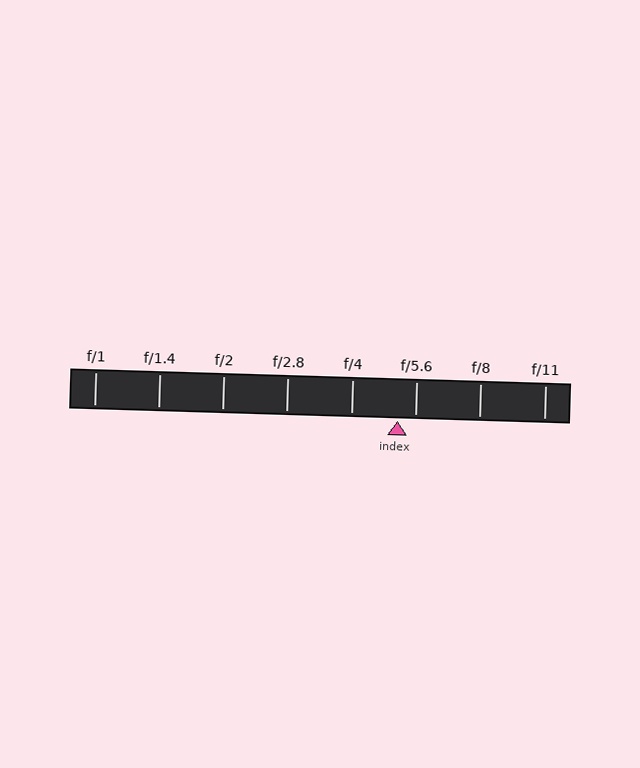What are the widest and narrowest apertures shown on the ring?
The widest aperture shown is f/1 and the narrowest is f/11.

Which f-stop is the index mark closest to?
The index mark is closest to f/5.6.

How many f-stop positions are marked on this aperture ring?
There are 8 f-stop positions marked.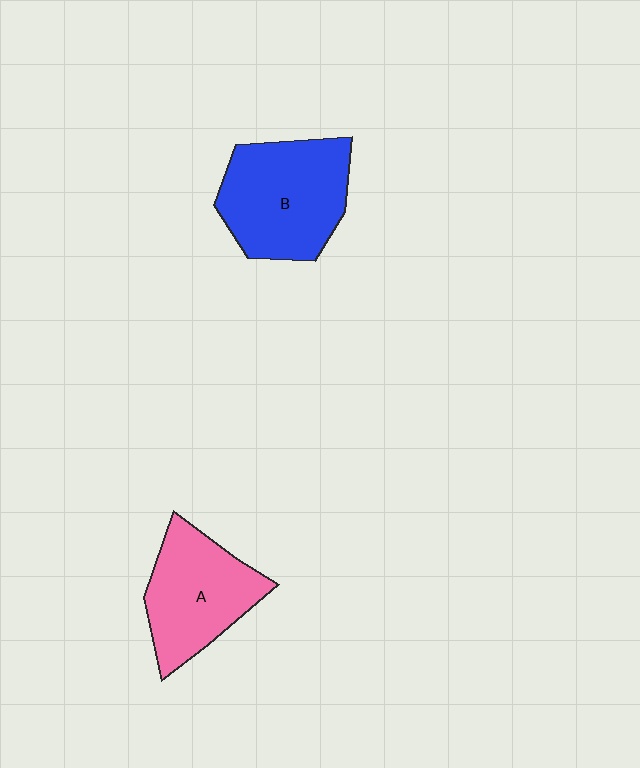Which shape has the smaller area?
Shape A (pink).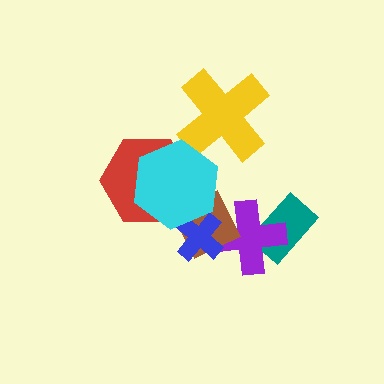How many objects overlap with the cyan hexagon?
4 objects overlap with the cyan hexagon.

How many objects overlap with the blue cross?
3 objects overlap with the blue cross.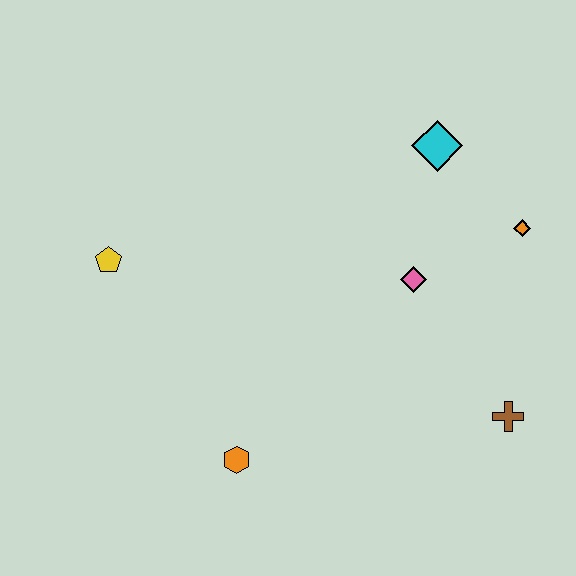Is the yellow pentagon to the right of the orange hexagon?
No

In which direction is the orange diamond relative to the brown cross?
The orange diamond is above the brown cross.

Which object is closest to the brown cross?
The pink diamond is closest to the brown cross.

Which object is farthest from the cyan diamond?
The orange hexagon is farthest from the cyan diamond.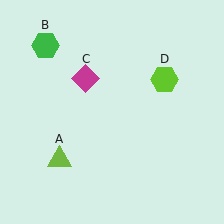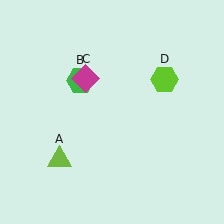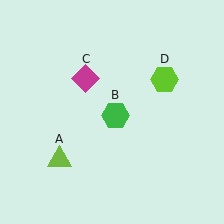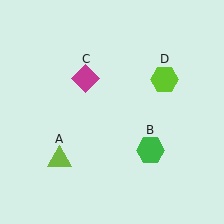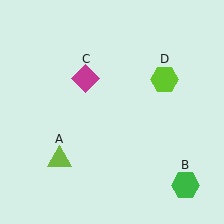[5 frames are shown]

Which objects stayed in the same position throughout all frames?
Lime triangle (object A) and magenta diamond (object C) and lime hexagon (object D) remained stationary.